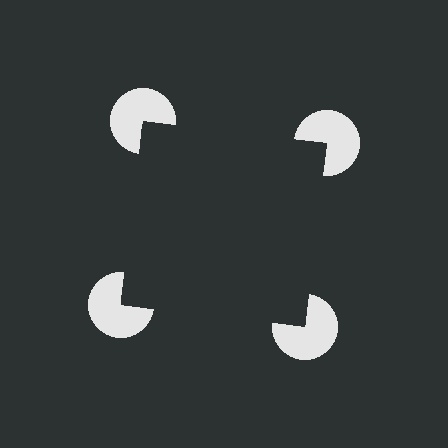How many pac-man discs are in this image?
There are 4 — one at each vertex of the illusory square.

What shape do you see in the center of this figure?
An illusory square — its edges are inferred from the aligned wedge cuts in the pac-man discs, not physically drawn.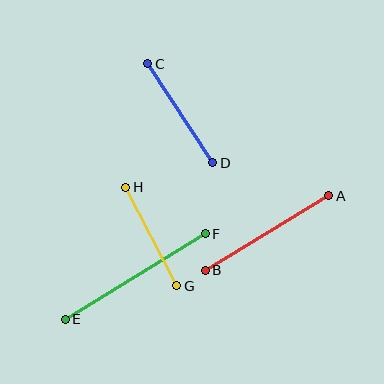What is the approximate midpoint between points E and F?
The midpoint is at approximately (135, 277) pixels.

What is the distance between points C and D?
The distance is approximately 119 pixels.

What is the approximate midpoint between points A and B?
The midpoint is at approximately (267, 233) pixels.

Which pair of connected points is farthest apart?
Points E and F are farthest apart.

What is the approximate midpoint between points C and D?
The midpoint is at approximately (180, 113) pixels.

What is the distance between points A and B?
The distance is approximately 145 pixels.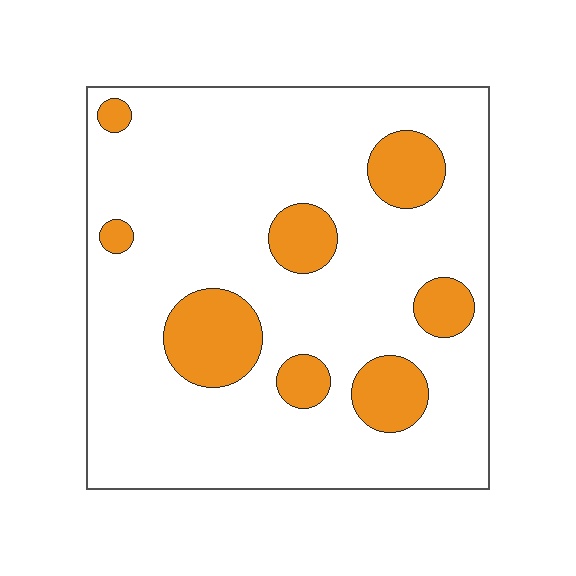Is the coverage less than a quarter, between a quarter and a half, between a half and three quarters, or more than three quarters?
Less than a quarter.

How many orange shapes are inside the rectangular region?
8.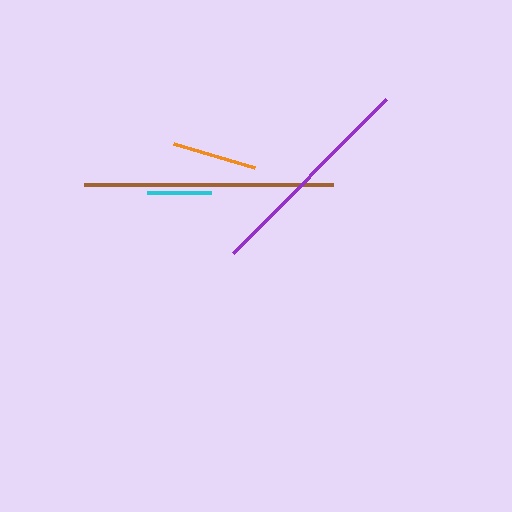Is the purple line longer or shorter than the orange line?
The purple line is longer than the orange line.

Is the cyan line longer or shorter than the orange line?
The orange line is longer than the cyan line.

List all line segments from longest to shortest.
From longest to shortest: brown, purple, orange, cyan.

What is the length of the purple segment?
The purple segment is approximately 217 pixels long.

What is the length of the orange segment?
The orange segment is approximately 84 pixels long.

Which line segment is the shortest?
The cyan line is the shortest at approximately 64 pixels.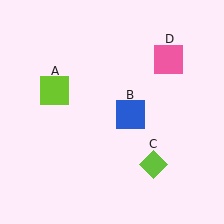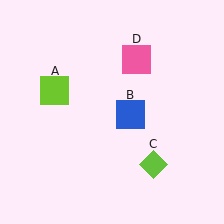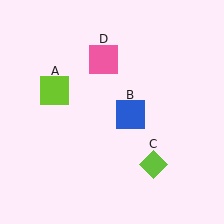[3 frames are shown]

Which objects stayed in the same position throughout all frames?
Lime square (object A) and blue square (object B) and lime diamond (object C) remained stationary.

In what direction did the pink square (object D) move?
The pink square (object D) moved left.